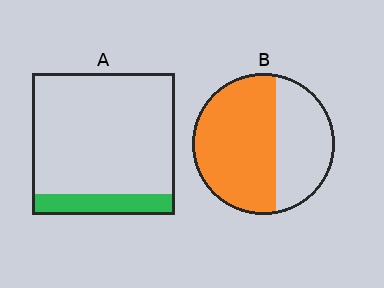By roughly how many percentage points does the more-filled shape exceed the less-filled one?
By roughly 45 percentage points (B over A).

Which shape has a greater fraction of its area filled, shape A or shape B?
Shape B.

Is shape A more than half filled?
No.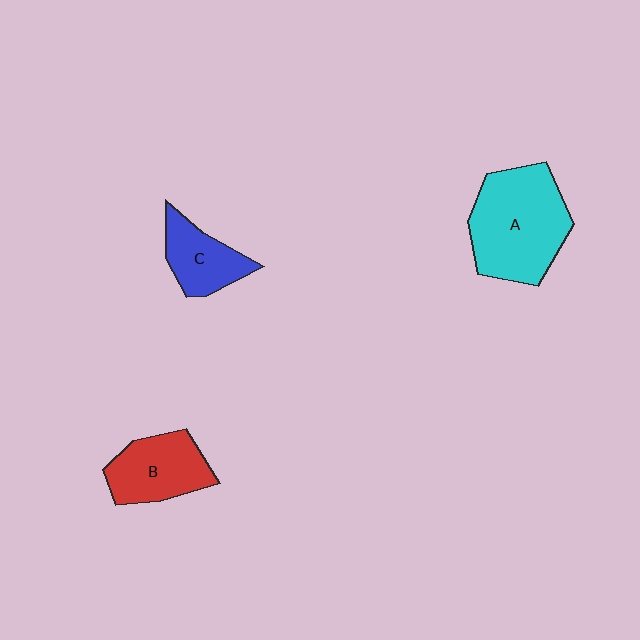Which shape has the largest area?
Shape A (cyan).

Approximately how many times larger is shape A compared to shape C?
Approximately 2.1 times.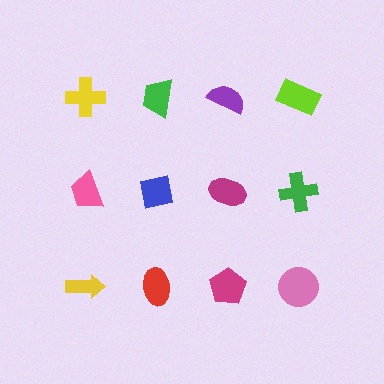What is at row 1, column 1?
A yellow cross.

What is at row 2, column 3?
A magenta ellipse.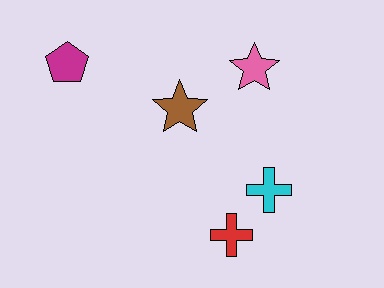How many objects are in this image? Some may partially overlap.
There are 5 objects.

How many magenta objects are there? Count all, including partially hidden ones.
There is 1 magenta object.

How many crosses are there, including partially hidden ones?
There are 2 crosses.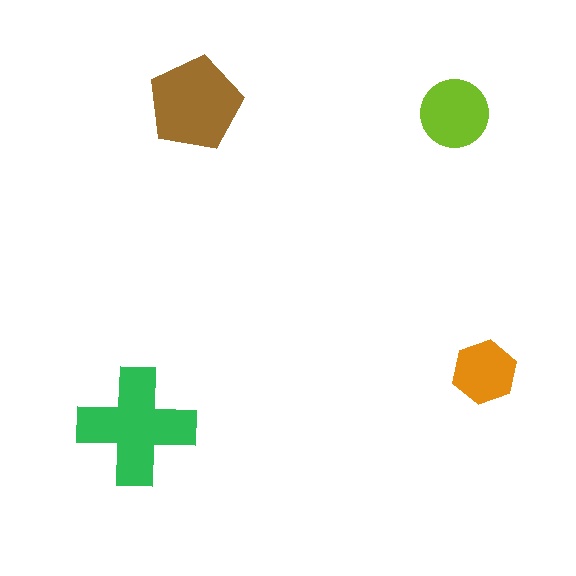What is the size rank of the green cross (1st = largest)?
1st.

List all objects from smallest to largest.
The orange hexagon, the lime circle, the brown pentagon, the green cross.